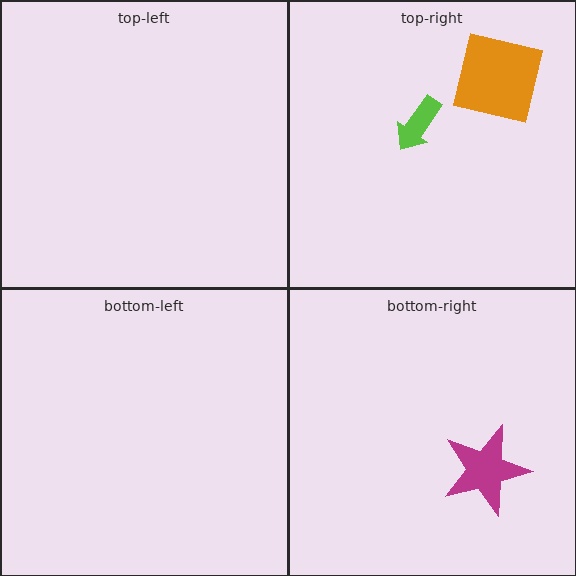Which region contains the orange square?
The top-right region.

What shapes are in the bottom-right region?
The magenta star.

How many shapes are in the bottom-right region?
1.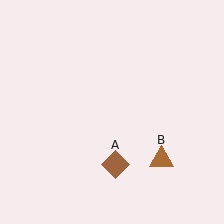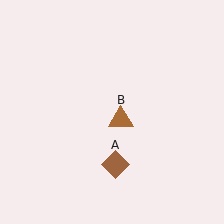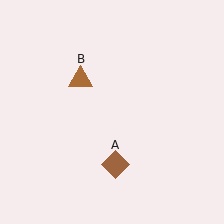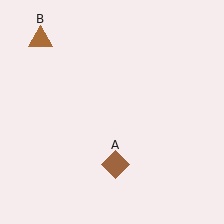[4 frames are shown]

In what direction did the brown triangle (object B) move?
The brown triangle (object B) moved up and to the left.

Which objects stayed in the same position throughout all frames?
Brown diamond (object A) remained stationary.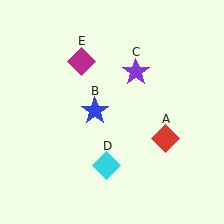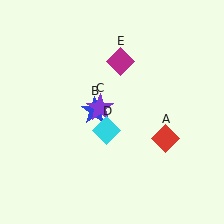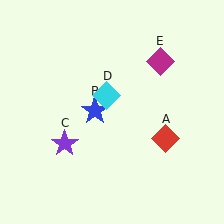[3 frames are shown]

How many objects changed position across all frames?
3 objects changed position: purple star (object C), cyan diamond (object D), magenta diamond (object E).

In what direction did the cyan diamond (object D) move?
The cyan diamond (object D) moved up.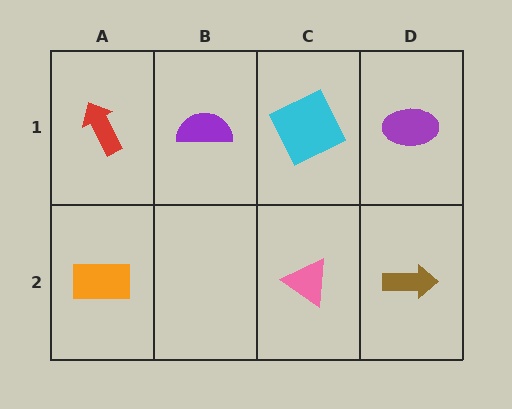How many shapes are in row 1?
4 shapes.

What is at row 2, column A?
An orange rectangle.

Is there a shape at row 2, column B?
No, that cell is empty.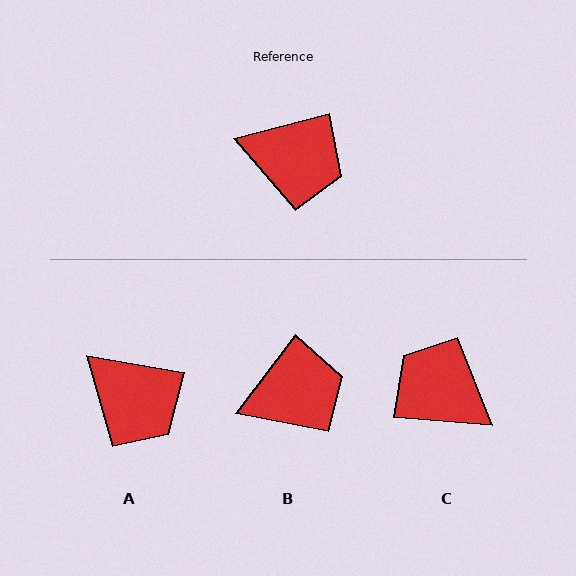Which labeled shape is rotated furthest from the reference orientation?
C, about 161 degrees away.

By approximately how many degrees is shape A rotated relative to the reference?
Approximately 25 degrees clockwise.